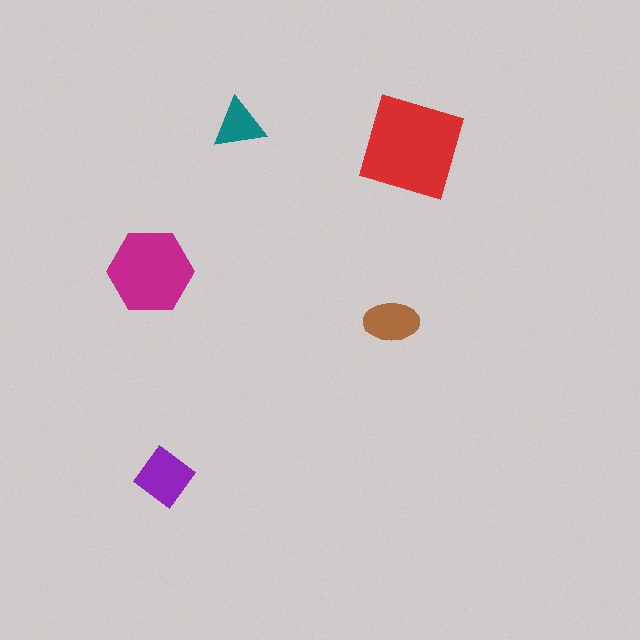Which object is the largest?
The red square.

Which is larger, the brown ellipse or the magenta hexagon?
The magenta hexagon.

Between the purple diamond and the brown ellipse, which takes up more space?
The purple diamond.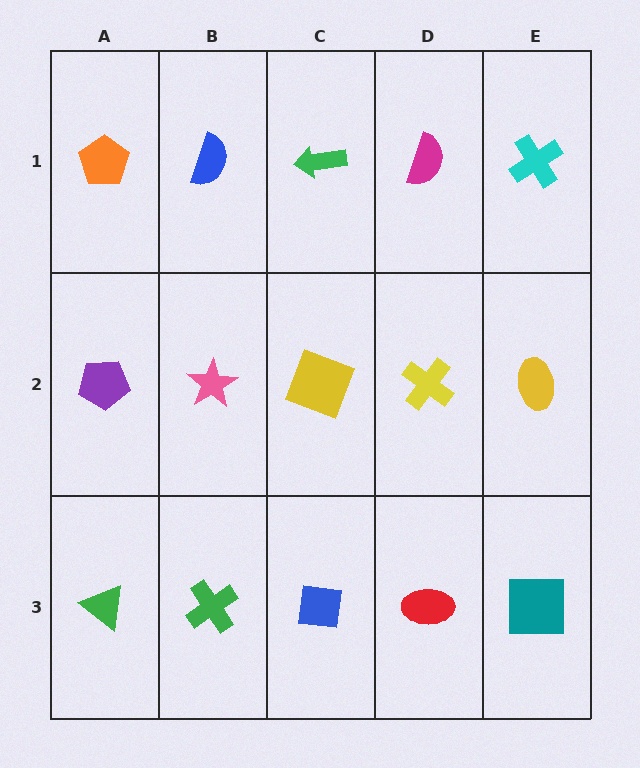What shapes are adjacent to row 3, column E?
A yellow ellipse (row 2, column E), a red ellipse (row 3, column D).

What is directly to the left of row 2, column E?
A yellow cross.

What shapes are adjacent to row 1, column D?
A yellow cross (row 2, column D), a green arrow (row 1, column C), a cyan cross (row 1, column E).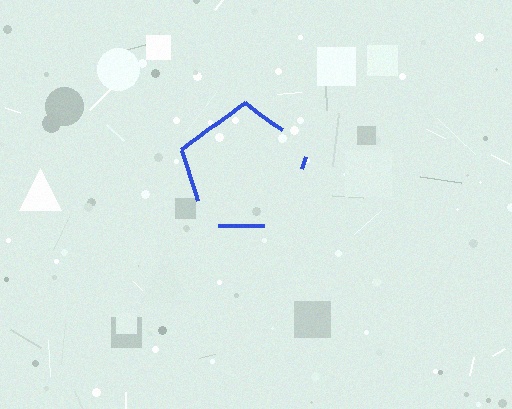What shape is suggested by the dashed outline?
The dashed outline suggests a pentagon.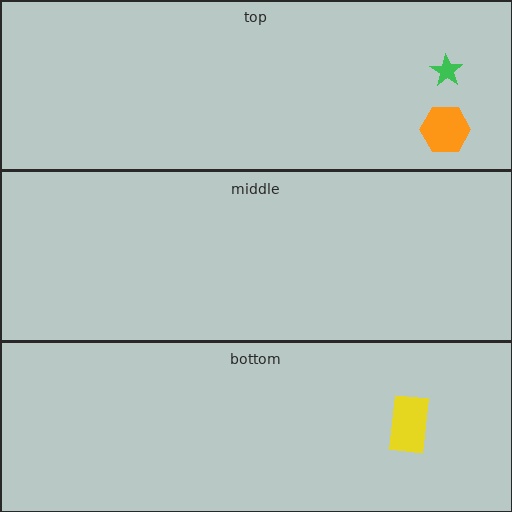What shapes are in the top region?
The orange hexagon, the green star.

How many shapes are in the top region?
2.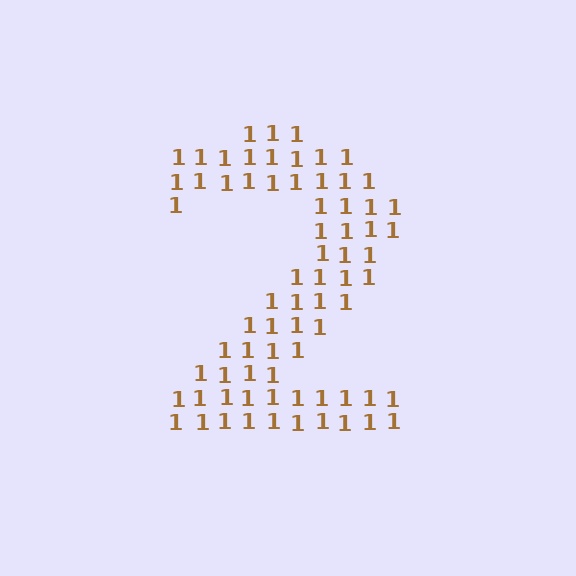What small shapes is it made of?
It is made of small digit 1's.